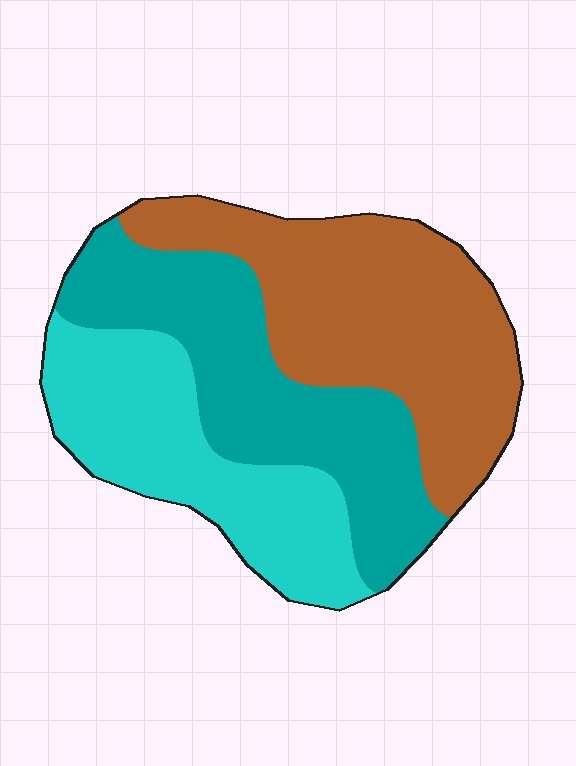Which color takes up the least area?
Cyan, at roughly 30%.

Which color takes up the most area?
Brown, at roughly 40%.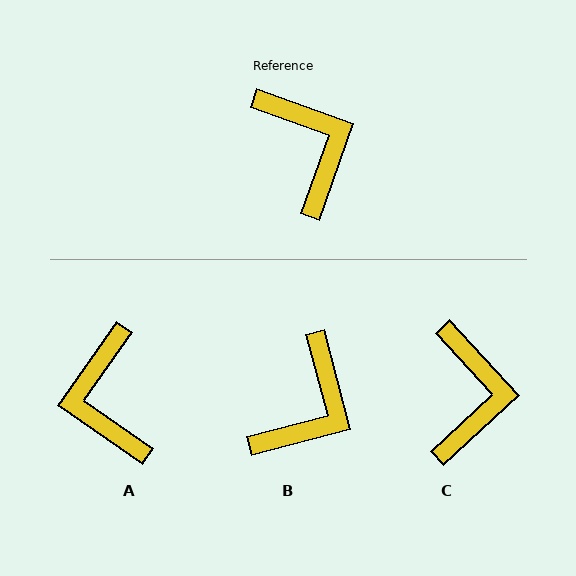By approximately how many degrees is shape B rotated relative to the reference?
Approximately 55 degrees clockwise.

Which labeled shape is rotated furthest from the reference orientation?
A, about 165 degrees away.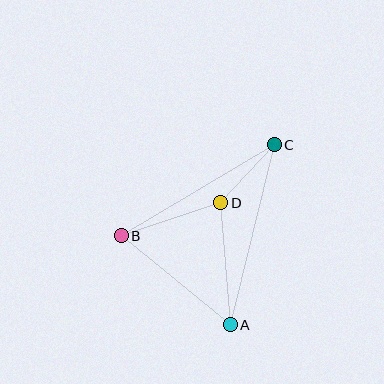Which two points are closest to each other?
Points C and D are closest to each other.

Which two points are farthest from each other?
Points A and C are farthest from each other.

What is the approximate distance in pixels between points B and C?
The distance between B and C is approximately 178 pixels.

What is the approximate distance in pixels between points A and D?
The distance between A and D is approximately 122 pixels.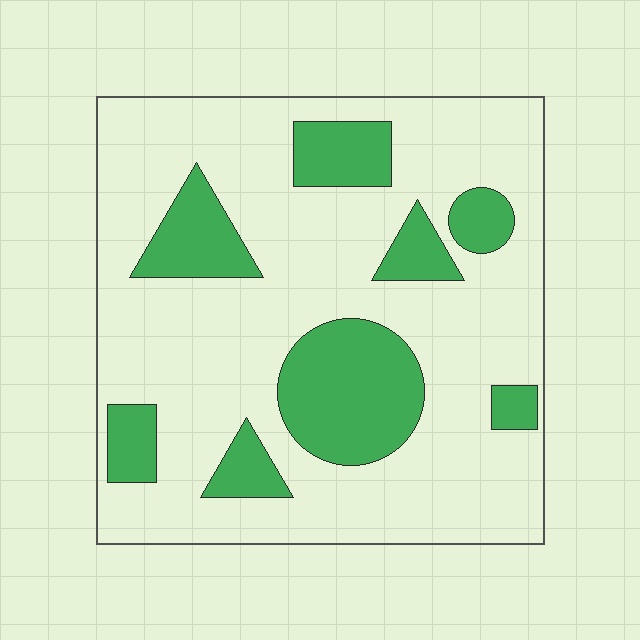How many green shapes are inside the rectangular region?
8.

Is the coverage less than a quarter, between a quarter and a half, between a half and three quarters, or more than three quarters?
Less than a quarter.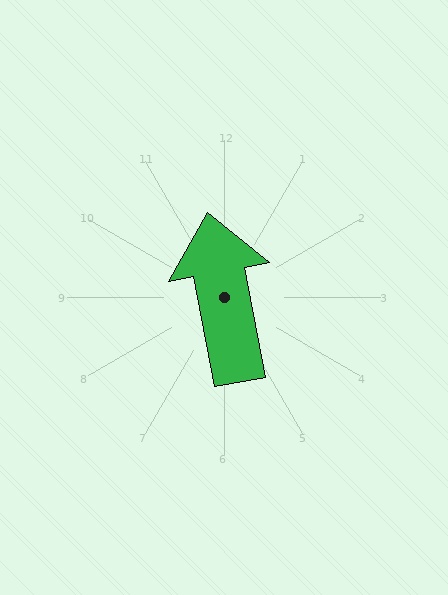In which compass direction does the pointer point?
North.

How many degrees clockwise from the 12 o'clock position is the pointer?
Approximately 349 degrees.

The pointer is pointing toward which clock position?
Roughly 12 o'clock.